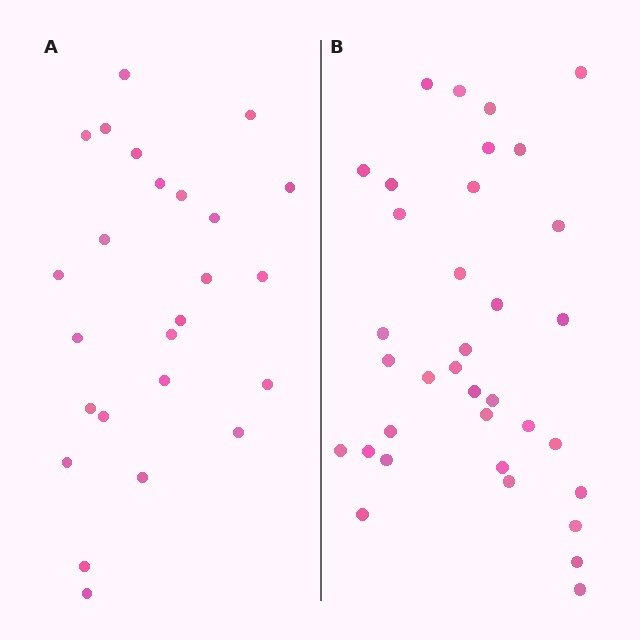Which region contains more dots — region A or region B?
Region B (the right region) has more dots.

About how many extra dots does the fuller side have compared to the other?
Region B has roughly 10 or so more dots than region A.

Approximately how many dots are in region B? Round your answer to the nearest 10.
About 40 dots. (The exact count is 35, which rounds to 40.)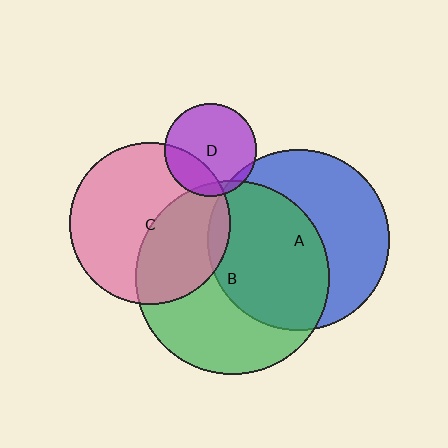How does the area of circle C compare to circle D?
Approximately 3.1 times.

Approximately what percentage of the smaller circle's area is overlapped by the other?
Approximately 10%.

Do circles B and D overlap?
Yes.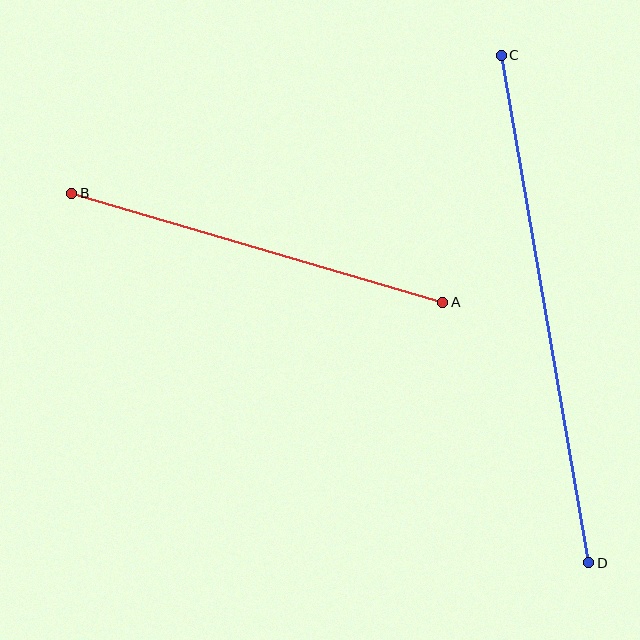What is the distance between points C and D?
The distance is approximately 515 pixels.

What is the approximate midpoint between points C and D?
The midpoint is at approximately (545, 309) pixels.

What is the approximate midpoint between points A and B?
The midpoint is at approximately (257, 248) pixels.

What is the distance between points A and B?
The distance is approximately 387 pixels.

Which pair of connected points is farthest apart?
Points C and D are farthest apart.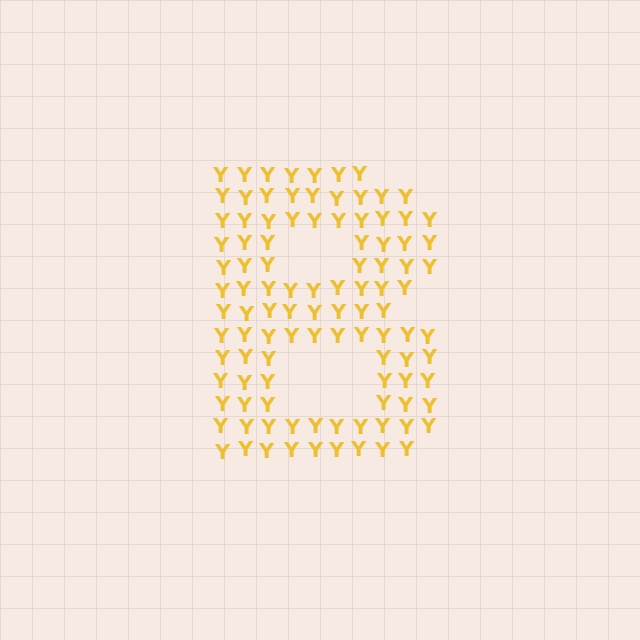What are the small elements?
The small elements are letter Y's.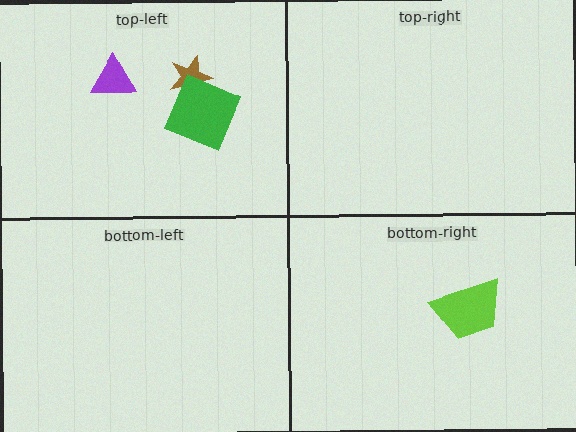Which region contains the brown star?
The top-left region.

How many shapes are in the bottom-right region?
1.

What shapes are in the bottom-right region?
The lime trapezoid.